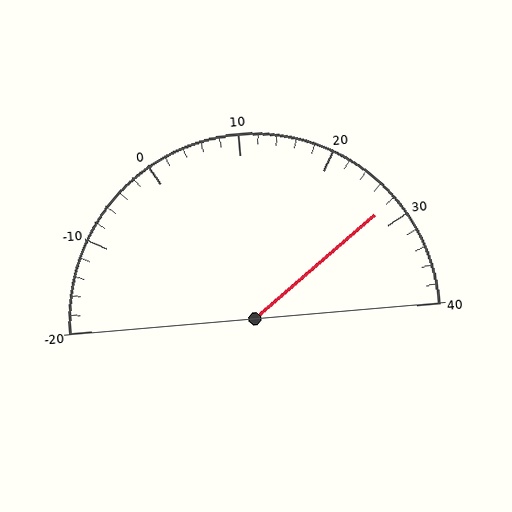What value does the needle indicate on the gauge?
The needle indicates approximately 28.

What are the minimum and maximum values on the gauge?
The gauge ranges from -20 to 40.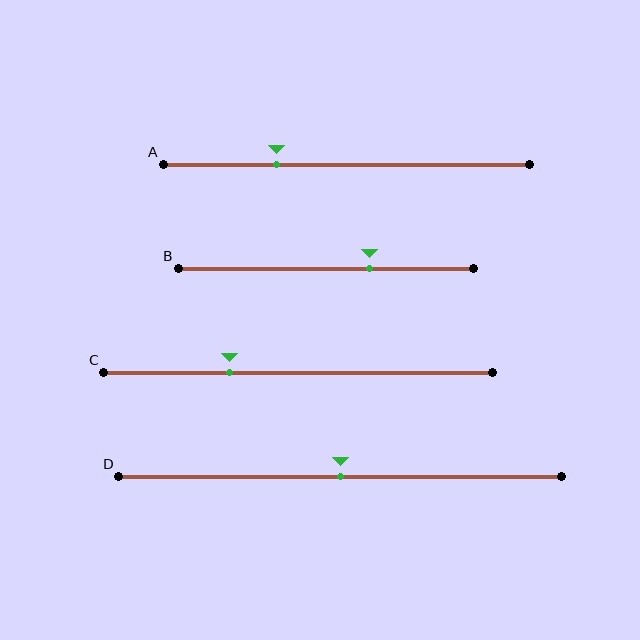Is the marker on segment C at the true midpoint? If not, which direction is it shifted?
No, the marker on segment C is shifted to the left by about 18% of the segment length.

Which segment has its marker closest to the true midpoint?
Segment D has its marker closest to the true midpoint.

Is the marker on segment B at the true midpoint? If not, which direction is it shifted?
No, the marker on segment B is shifted to the right by about 15% of the segment length.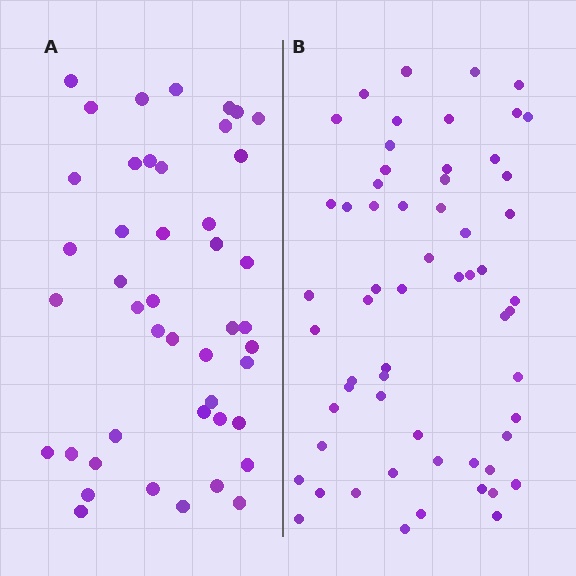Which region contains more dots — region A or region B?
Region B (the right region) has more dots.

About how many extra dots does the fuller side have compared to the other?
Region B has approximately 15 more dots than region A.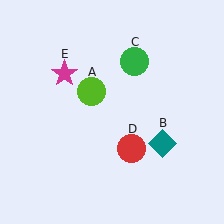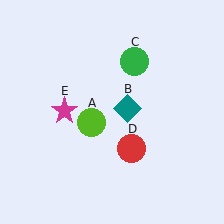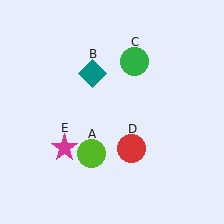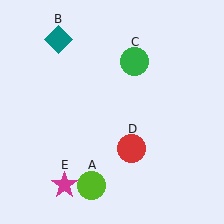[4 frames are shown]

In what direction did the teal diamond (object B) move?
The teal diamond (object B) moved up and to the left.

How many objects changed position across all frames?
3 objects changed position: lime circle (object A), teal diamond (object B), magenta star (object E).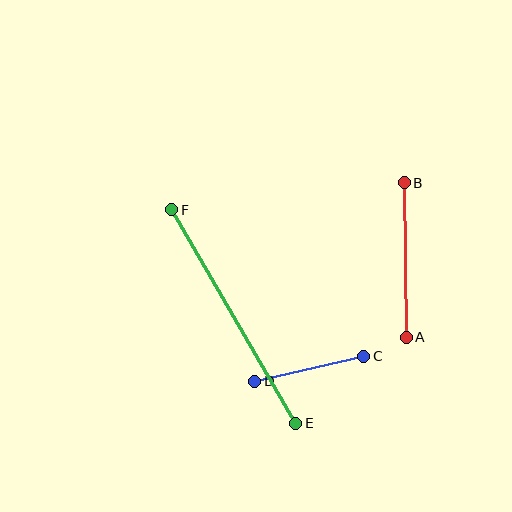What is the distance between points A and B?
The distance is approximately 154 pixels.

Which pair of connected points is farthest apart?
Points E and F are farthest apart.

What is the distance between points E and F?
The distance is approximately 247 pixels.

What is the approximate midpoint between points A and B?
The midpoint is at approximately (405, 260) pixels.